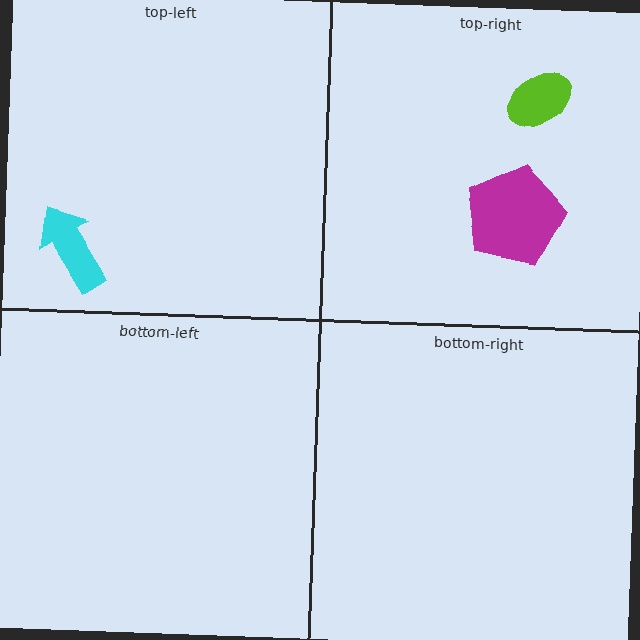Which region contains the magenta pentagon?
The top-right region.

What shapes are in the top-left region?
The cyan arrow.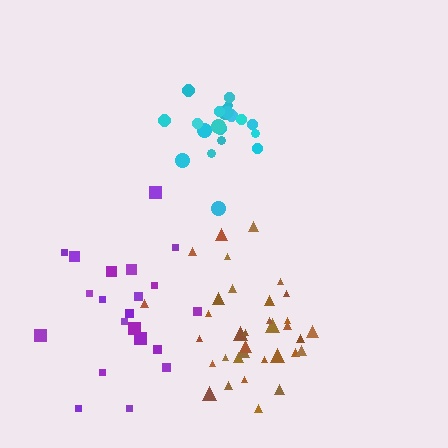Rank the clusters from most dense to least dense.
cyan, brown, purple.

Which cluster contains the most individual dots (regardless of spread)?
Brown (35).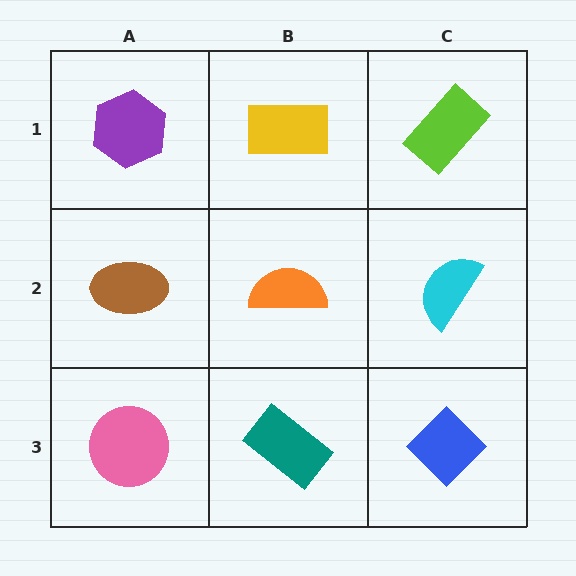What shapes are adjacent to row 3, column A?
A brown ellipse (row 2, column A), a teal rectangle (row 3, column B).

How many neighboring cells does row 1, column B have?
3.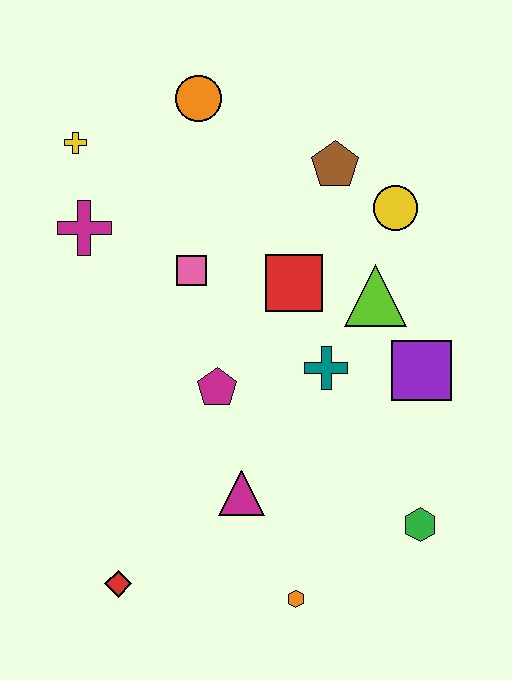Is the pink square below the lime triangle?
No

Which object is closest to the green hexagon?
The orange hexagon is closest to the green hexagon.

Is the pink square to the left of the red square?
Yes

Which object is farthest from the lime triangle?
The red diamond is farthest from the lime triangle.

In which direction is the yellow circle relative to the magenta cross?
The yellow circle is to the right of the magenta cross.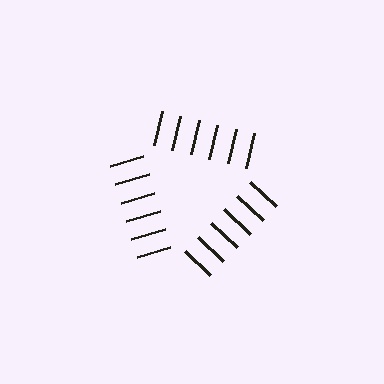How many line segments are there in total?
18 — 6 along each of the 3 edges.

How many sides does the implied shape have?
3 sides — the line-ends trace a triangle.